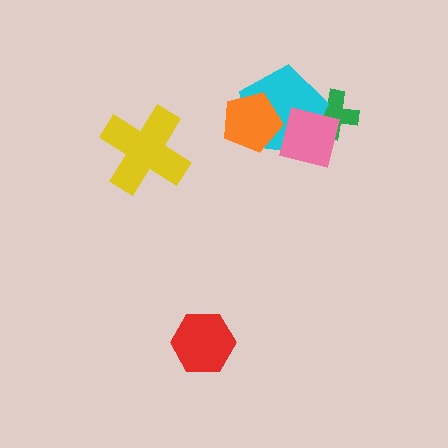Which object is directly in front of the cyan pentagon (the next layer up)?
The orange pentagon is directly in front of the cyan pentagon.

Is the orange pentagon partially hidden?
Yes, it is partially covered by another shape.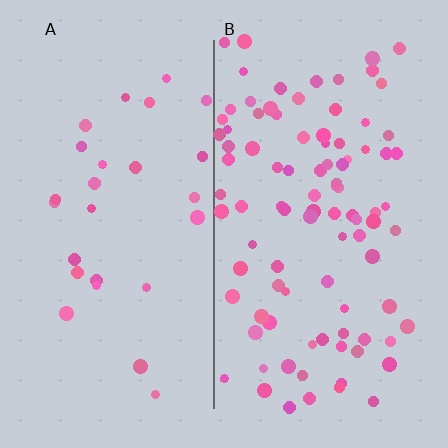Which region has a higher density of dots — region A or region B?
B (the right).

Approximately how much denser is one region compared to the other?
Approximately 3.5× — region B over region A.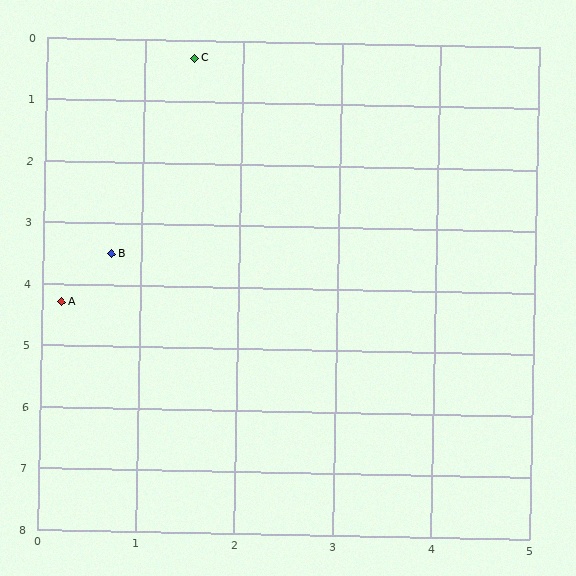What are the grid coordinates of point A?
Point A is at approximately (0.2, 4.3).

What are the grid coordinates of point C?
Point C is at approximately (1.5, 0.3).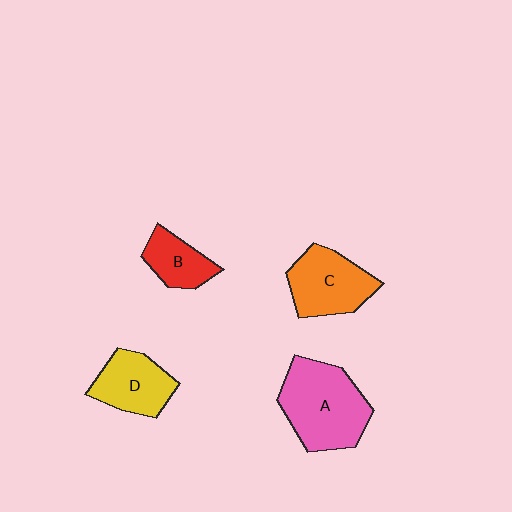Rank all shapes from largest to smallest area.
From largest to smallest: A (pink), C (orange), D (yellow), B (red).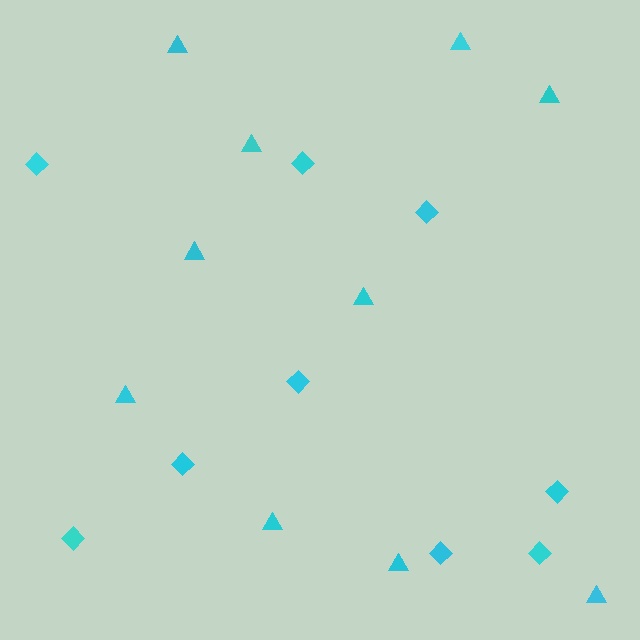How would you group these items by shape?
There are 2 groups: one group of triangles (10) and one group of diamonds (9).